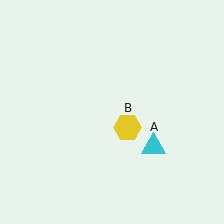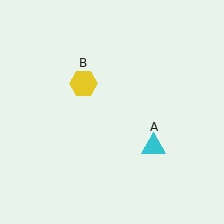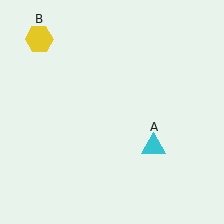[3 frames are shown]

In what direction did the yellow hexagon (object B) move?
The yellow hexagon (object B) moved up and to the left.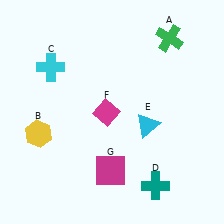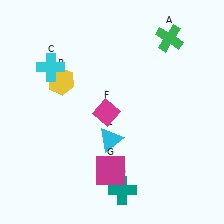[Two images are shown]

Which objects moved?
The objects that moved are: the yellow hexagon (B), the teal cross (D), the cyan triangle (E).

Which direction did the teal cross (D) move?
The teal cross (D) moved left.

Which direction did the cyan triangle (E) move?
The cyan triangle (E) moved left.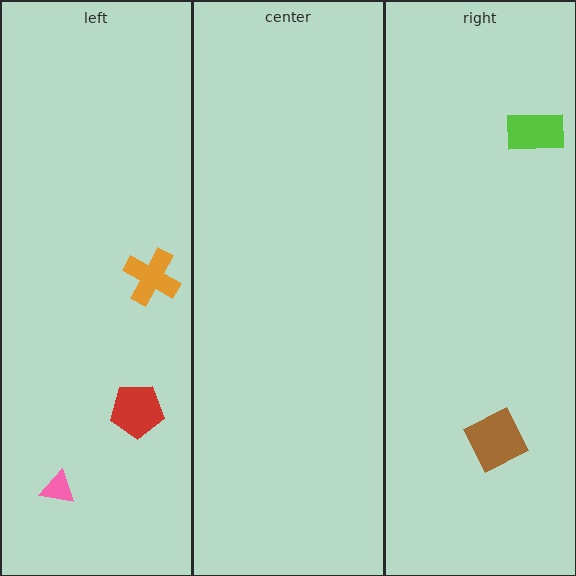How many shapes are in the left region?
3.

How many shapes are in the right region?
2.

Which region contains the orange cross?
The left region.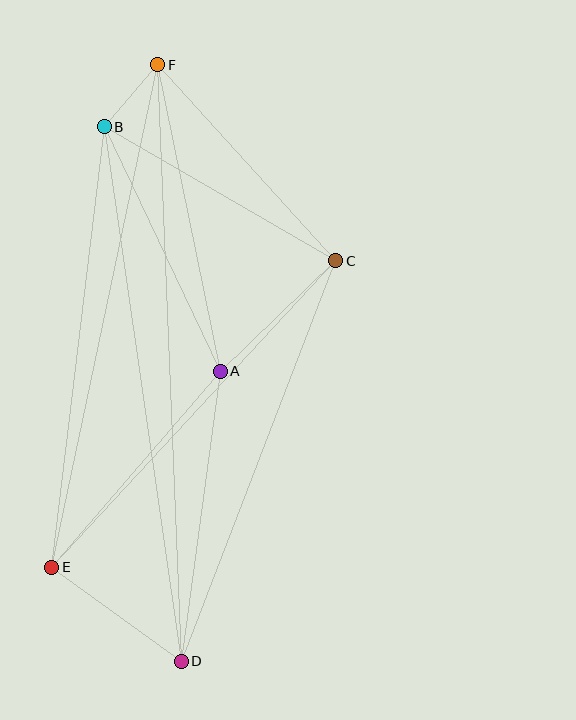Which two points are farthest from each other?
Points D and F are farthest from each other.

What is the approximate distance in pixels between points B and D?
The distance between B and D is approximately 540 pixels.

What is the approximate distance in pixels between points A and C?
The distance between A and C is approximately 160 pixels.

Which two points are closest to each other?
Points B and F are closest to each other.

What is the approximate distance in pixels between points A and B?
The distance between A and B is approximately 271 pixels.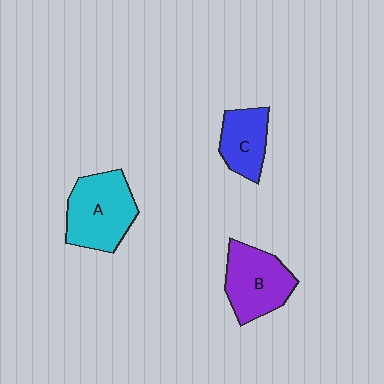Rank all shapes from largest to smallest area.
From largest to smallest: A (cyan), B (purple), C (blue).